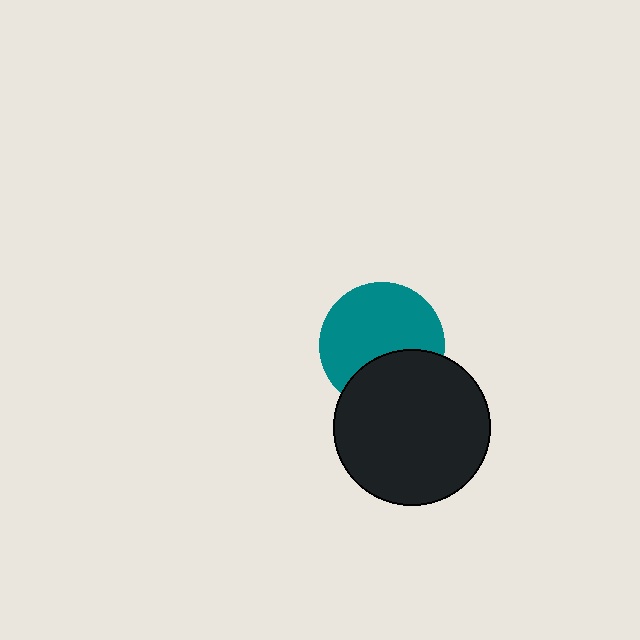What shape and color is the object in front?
The object in front is a black circle.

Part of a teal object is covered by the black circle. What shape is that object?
It is a circle.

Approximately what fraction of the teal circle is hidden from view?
Roughly 34% of the teal circle is hidden behind the black circle.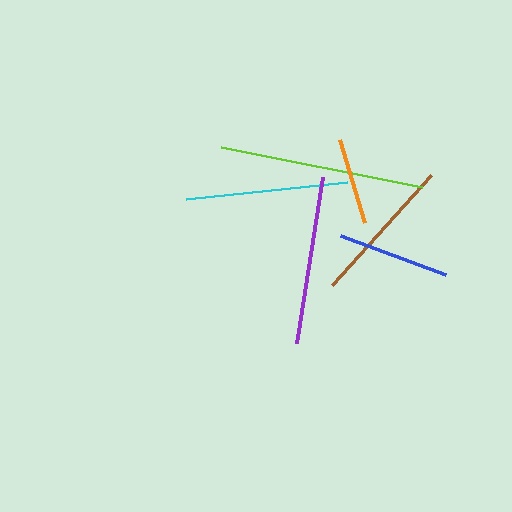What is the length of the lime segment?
The lime segment is approximately 205 pixels long.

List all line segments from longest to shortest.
From longest to shortest: lime, purple, cyan, brown, blue, orange.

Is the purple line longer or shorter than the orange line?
The purple line is longer than the orange line.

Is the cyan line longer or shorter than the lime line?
The lime line is longer than the cyan line.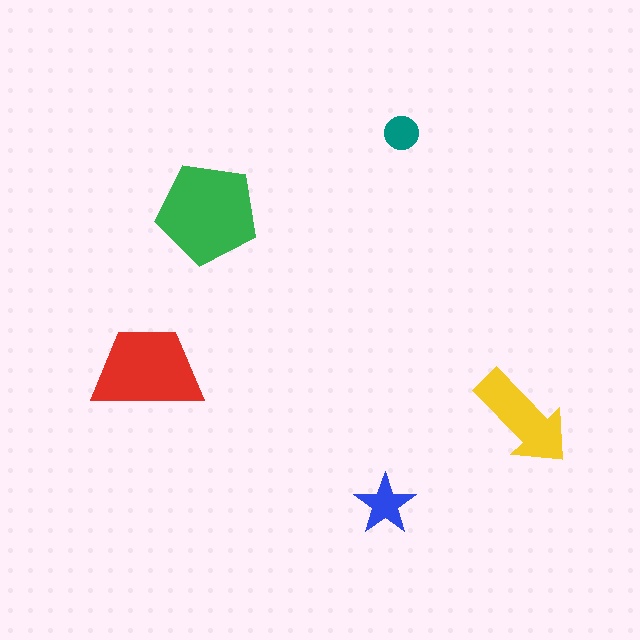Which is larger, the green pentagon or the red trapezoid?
The green pentagon.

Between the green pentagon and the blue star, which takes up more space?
The green pentagon.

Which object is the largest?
The green pentagon.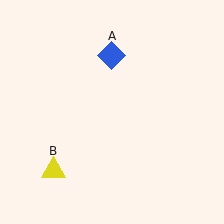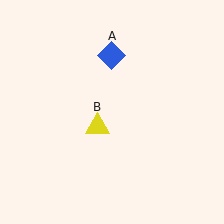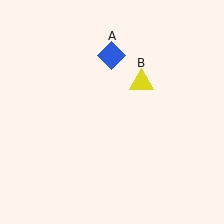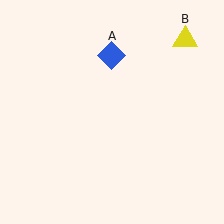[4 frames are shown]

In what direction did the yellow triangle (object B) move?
The yellow triangle (object B) moved up and to the right.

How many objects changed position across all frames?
1 object changed position: yellow triangle (object B).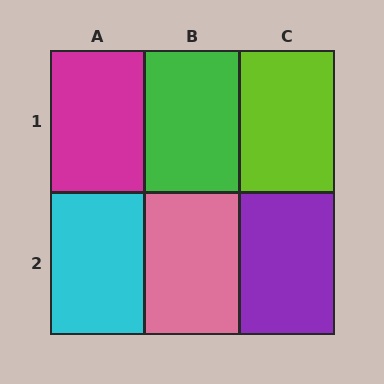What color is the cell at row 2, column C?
Purple.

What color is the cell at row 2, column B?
Pink.